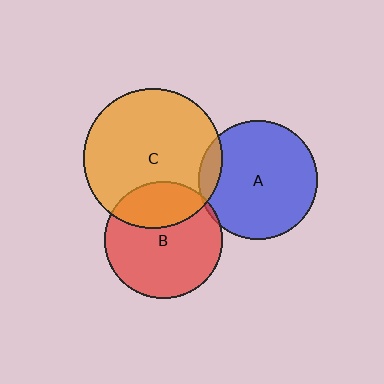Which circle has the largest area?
Circle C (orange).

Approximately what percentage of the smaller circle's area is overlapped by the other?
Approximately 10%.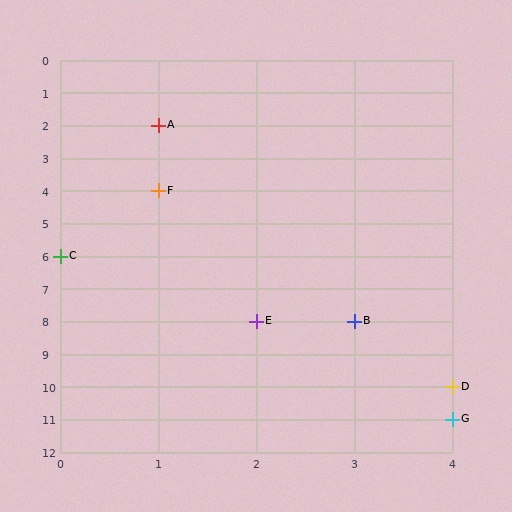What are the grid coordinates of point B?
Point B is at grid coordinates (3, 8).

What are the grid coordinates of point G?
Point G is at grid coordinates (4, 11).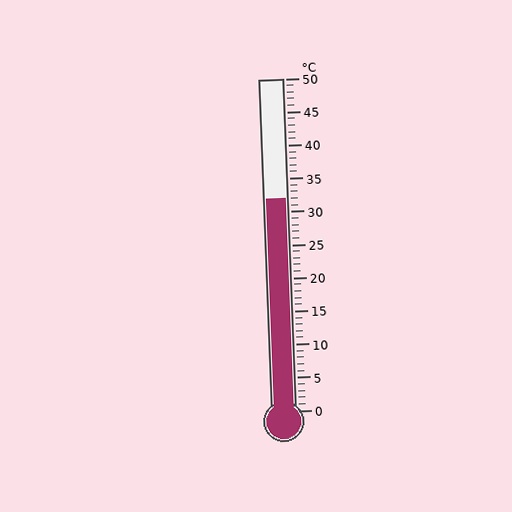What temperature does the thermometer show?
The thermometer shows approximately 32°C.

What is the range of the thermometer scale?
The thermometer scale ranges from 0°C to 50°C.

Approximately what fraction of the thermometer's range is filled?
The thermometer is filled to approximately 65% of its range.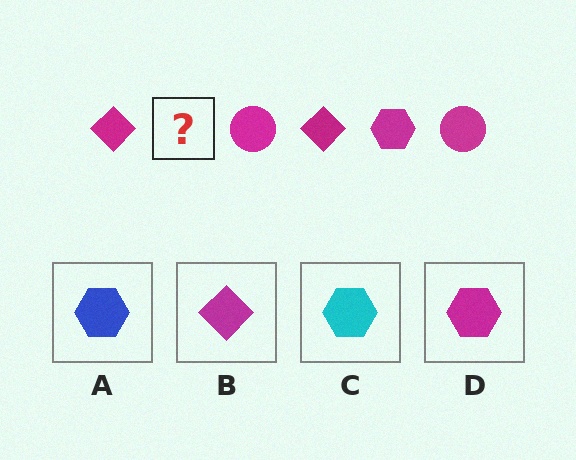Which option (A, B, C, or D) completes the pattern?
D.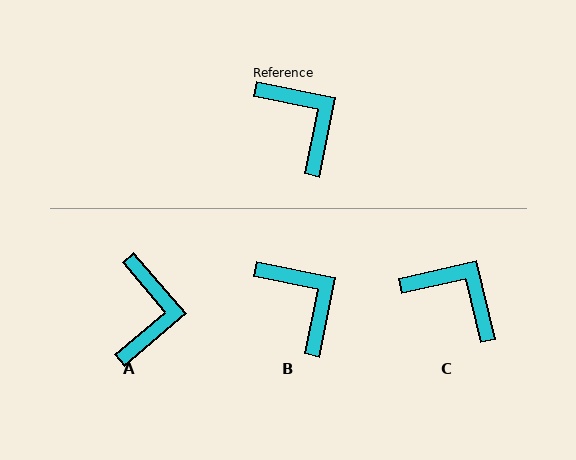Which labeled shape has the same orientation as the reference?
B.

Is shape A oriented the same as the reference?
No, it is off by about 38 degrees.